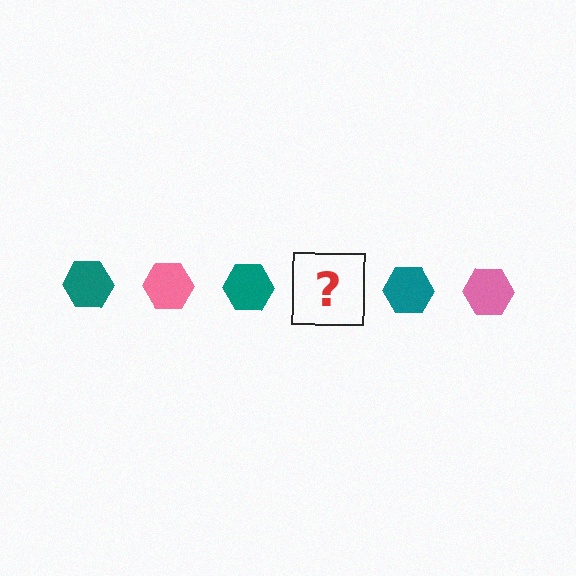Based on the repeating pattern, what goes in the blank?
The blank should be a pink hexagon.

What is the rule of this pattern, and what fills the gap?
The rule is that the pattern cycles through teal, pink hexagons. The gap should be filled with a pink hexagon.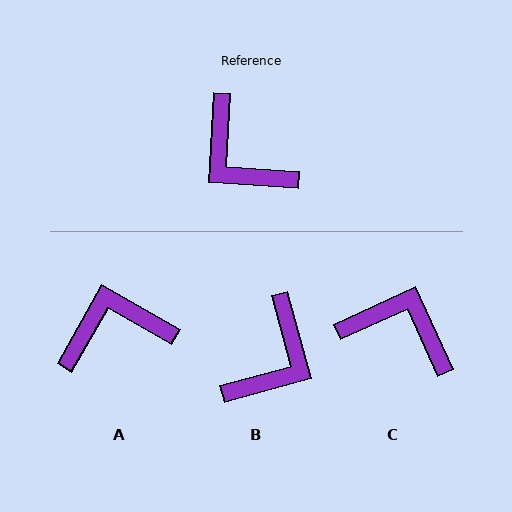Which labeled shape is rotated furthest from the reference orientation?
C, about 152 degrees away.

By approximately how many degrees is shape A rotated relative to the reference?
Approximately 116 degrees clockwise.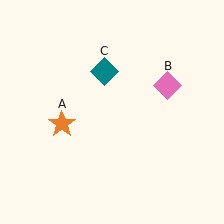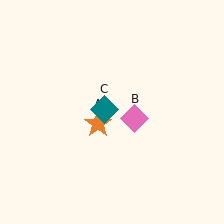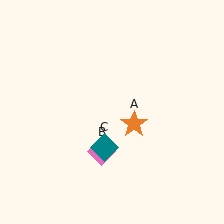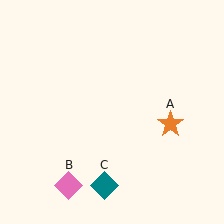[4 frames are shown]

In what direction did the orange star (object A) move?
The orange star (object A) moved right.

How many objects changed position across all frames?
3 objects changed position: orange star (object A), pink diamond (object B), teal diamond (object C).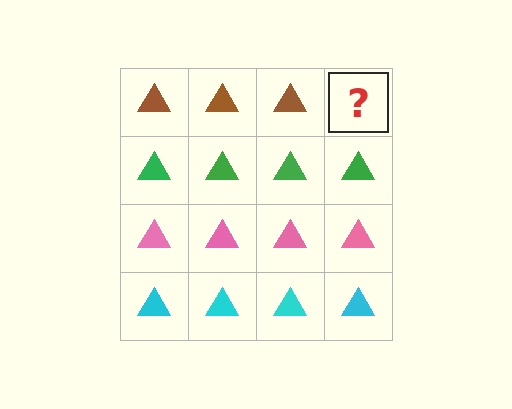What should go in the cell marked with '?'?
The missing cell should contain a brown triangle.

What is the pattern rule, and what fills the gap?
The rule is that each row has a consistent color. The gap should be filled with a brown triangle.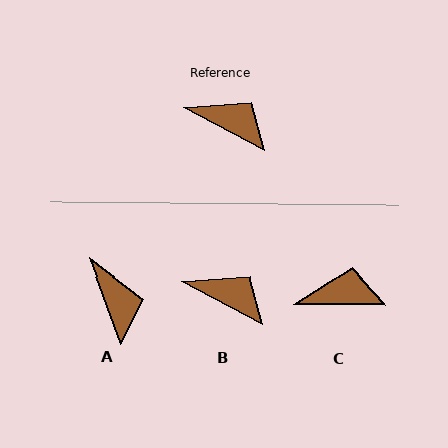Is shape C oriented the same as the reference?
No, it is off by about 27 degrees.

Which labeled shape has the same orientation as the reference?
B.